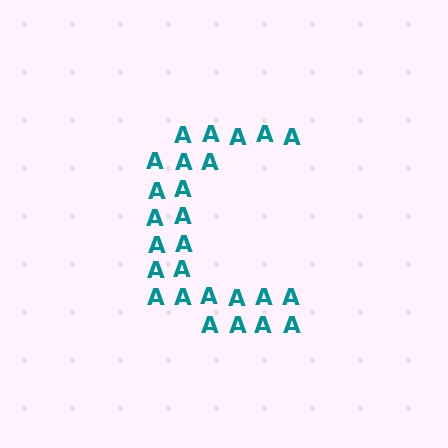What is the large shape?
The large shape is the letter C.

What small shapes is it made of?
It is made of small letter A's.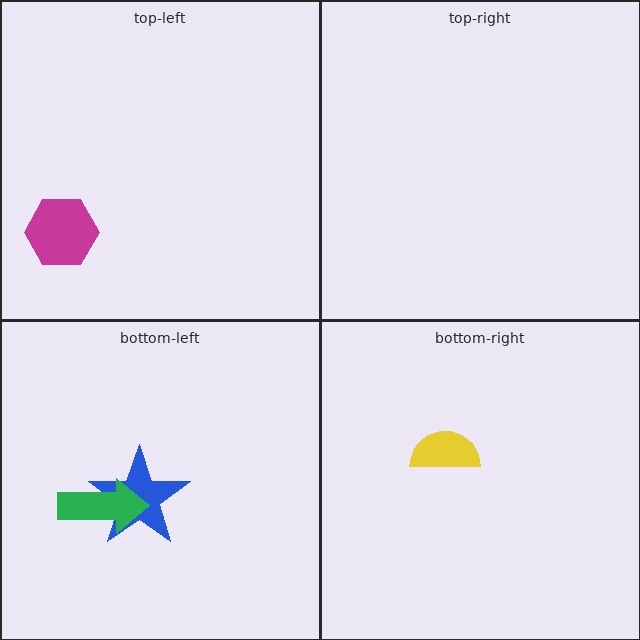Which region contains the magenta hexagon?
The top-left region.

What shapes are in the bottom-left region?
The blue star, the green arrow.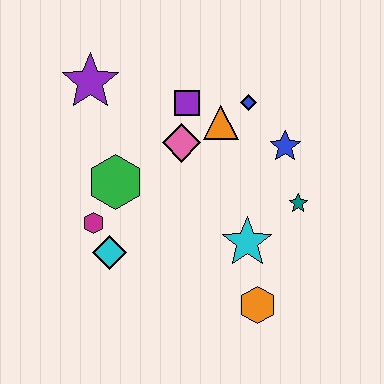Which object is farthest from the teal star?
The purple star is farthest from the teal star.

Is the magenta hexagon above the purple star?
No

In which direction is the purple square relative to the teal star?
The purple square is to the left of the teal star.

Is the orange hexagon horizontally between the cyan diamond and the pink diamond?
No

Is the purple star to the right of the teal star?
No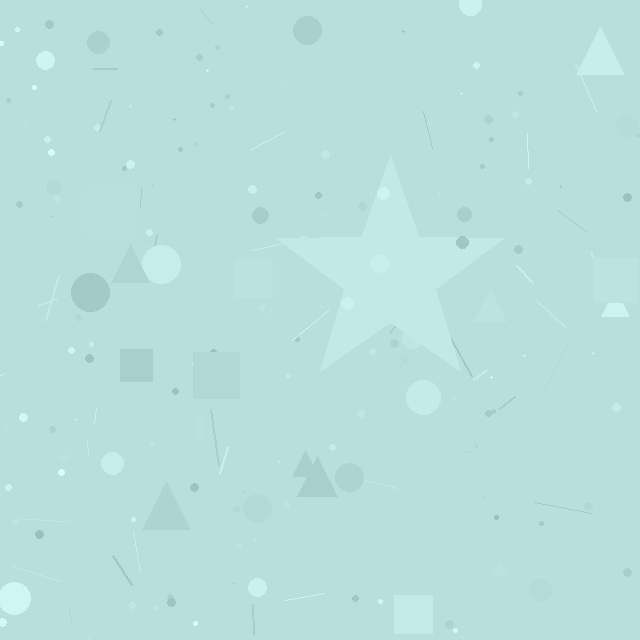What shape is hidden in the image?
A star is hidden in the image.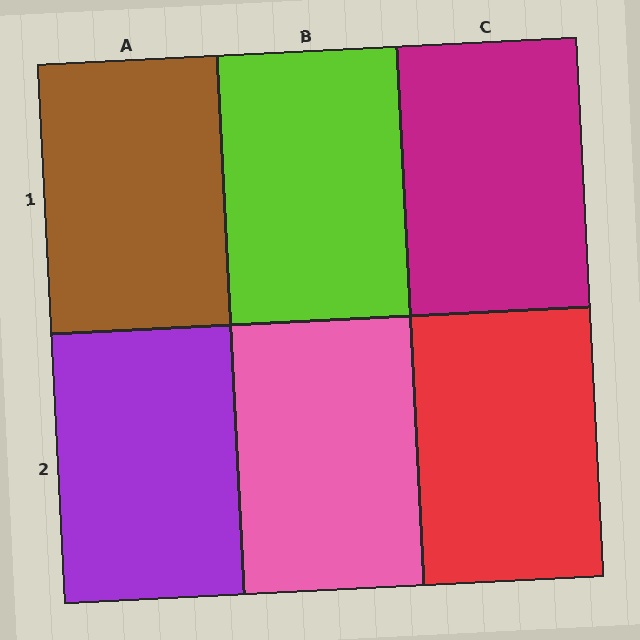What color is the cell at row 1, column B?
Lime.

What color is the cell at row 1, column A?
Brown.